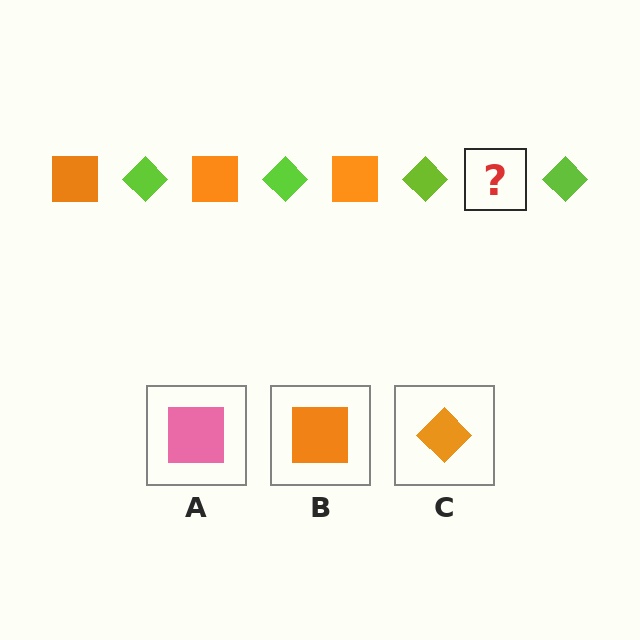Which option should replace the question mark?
Option B.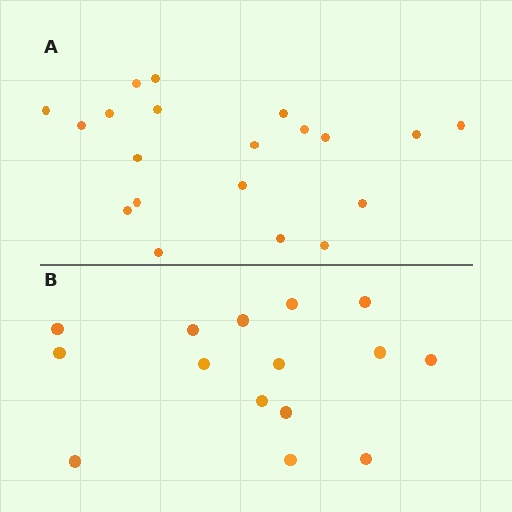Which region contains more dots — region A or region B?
Region A (the top region) has more dots.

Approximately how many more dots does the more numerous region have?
Region A has about 5 more dots than region B.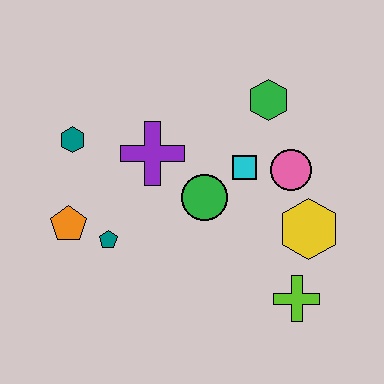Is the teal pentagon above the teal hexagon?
No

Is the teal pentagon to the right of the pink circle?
No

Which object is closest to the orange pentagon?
The teal pentagon is closest to the orange pentagon.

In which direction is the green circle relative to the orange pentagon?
The green circle is to the right of the orange pentagon.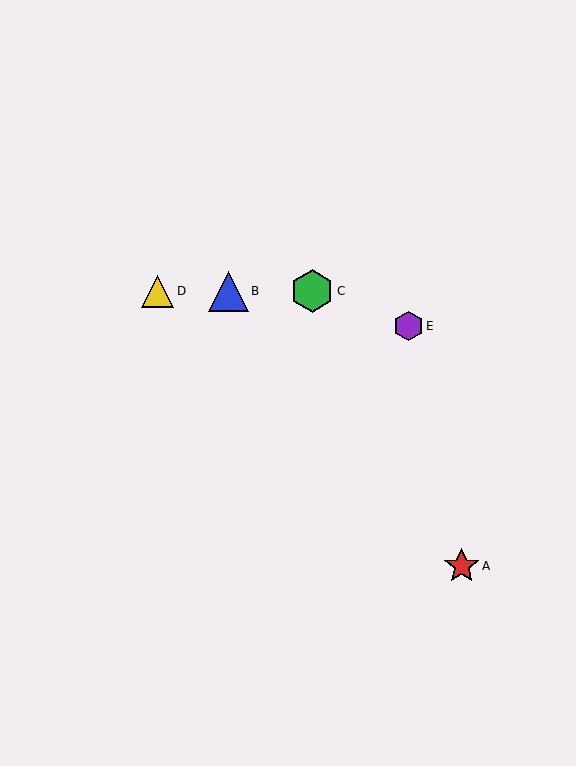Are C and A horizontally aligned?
No, C is at y≈291 and A is at y≈566.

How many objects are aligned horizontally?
3 objects (B, C, D) are aligned horizontally.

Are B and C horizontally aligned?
Yes, both are at y≈291.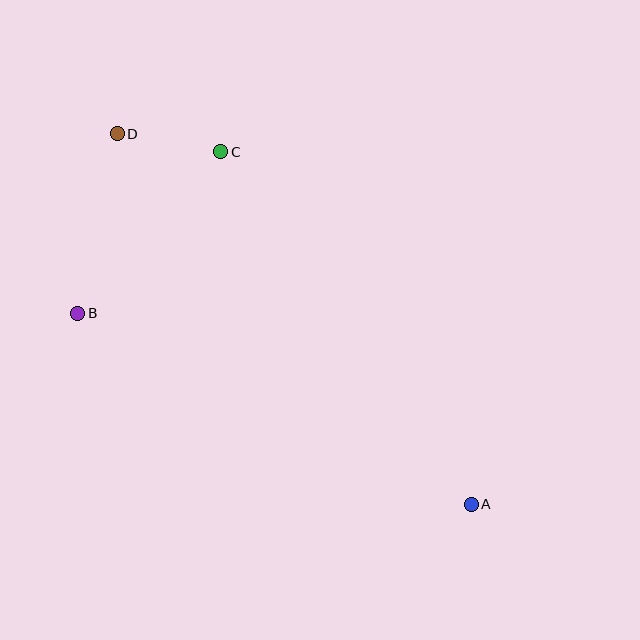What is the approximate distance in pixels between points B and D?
The distance between B and D is approximately 184 pixels.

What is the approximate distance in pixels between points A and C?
The distance between A and C is approximately 433 pixels.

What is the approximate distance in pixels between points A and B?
The distance between A and B is approximately 438 pixels.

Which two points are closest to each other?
Points C and D are closest to each other.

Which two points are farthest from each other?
Points A and D are farthest from each other.